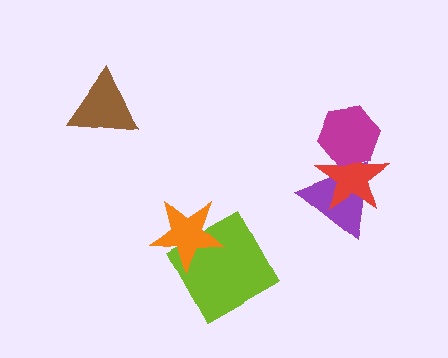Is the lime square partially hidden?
Yes, it is partially covered by another shape.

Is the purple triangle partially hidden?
Yes, it is partially covered by another shape.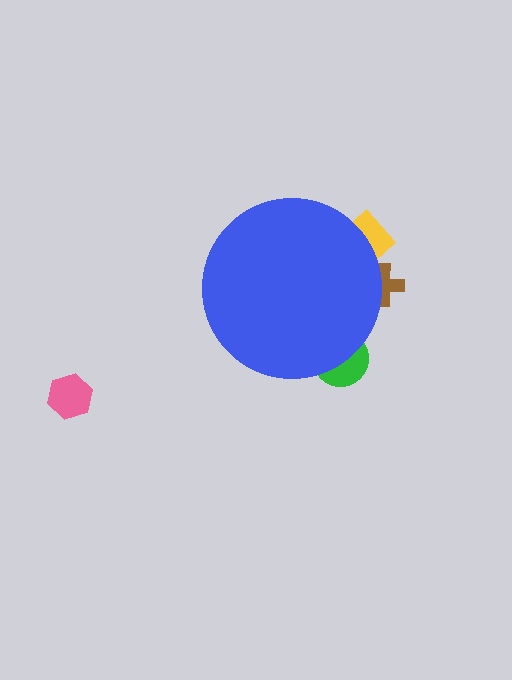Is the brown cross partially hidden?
Yes, the brown cross is partially hidden behind the blue circle.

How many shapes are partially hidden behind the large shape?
3 shapes are partially hidden.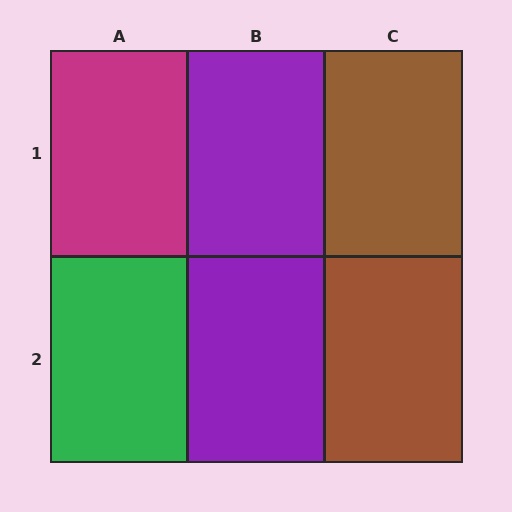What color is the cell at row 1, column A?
Magenta.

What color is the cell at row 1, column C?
Brown.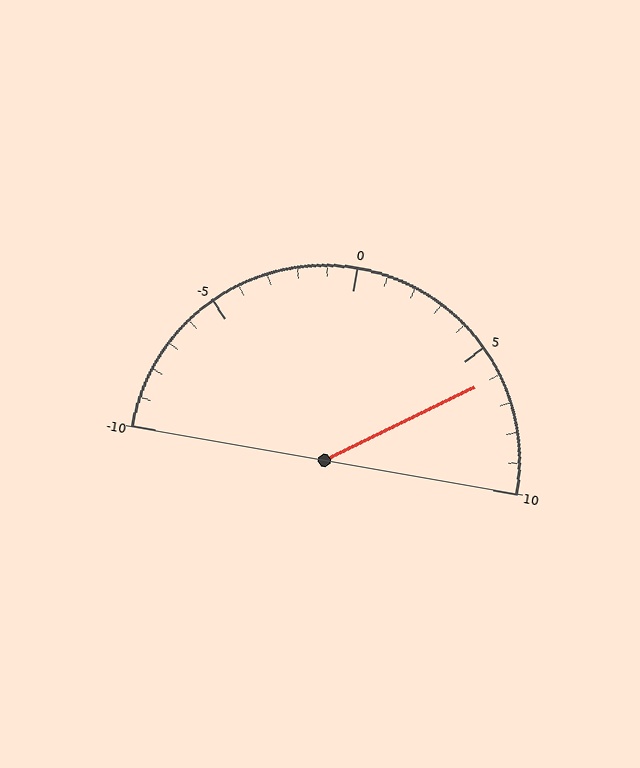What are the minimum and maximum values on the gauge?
The gauge ranges from -10 to 10.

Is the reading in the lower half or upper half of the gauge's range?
The reading is in the upper half of the range (-10 to 10).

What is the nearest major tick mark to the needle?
The nearest major tick mark is 5.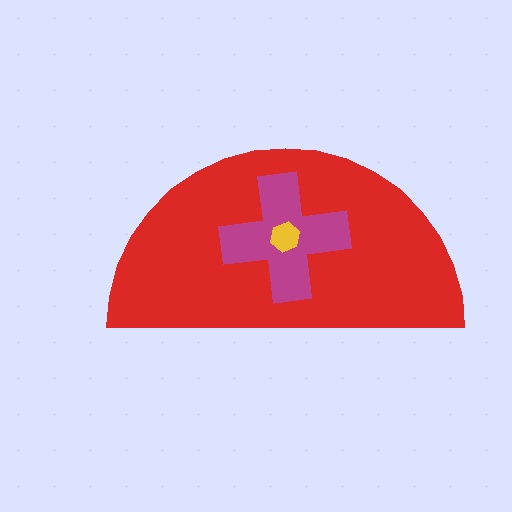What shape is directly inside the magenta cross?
The yellow hexagon.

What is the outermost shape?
The red semicircle.